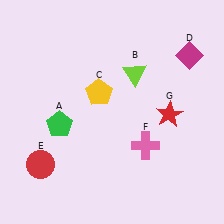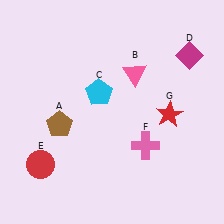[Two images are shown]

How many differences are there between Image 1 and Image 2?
There are 3 differences between the two images.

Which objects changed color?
A changed from green to brown. B changed from lime to pink. C changed from yellow to cyan.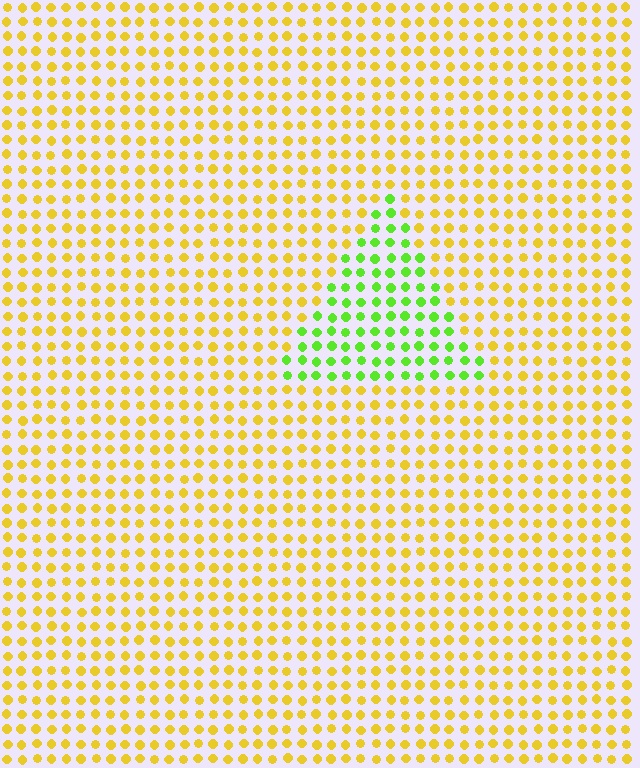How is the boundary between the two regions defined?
The boundary is defined purely by a slight shift in hue (about 54 degrees). Spacing, size, and orientation are identical on both sides.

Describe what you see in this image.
The image is filled with small yellow elements in a uniform arrangement. A triangle-shaped region is visible where the elements are tinted to a slightly different hue, forming a subtle color boundary.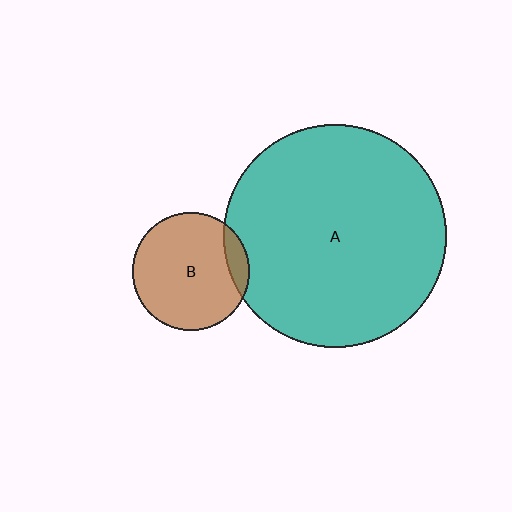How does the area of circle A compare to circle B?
Approximately 3.6 times.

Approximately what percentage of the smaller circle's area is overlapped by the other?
Approximately 10%.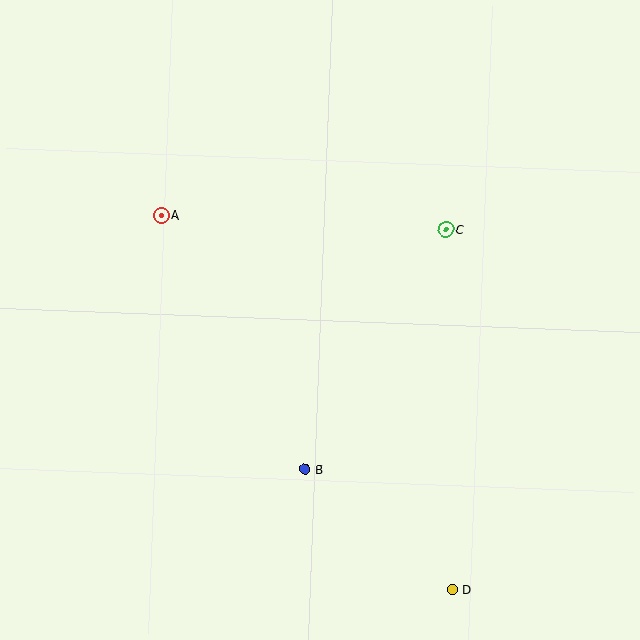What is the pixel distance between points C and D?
The distance between C and D is 360 pixels.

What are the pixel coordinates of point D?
Point D is at (452, 589).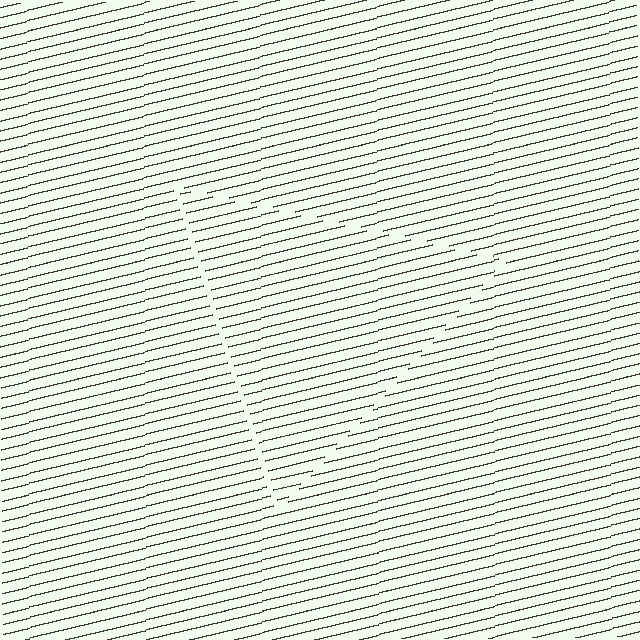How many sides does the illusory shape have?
3 sides — the line-ends trace a triangle.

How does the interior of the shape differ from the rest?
The interior of the shape contains the same grating, shifted by half a period — the contour is defined by the phase discontinuity where line-ends from the inner and outer gratings abut.